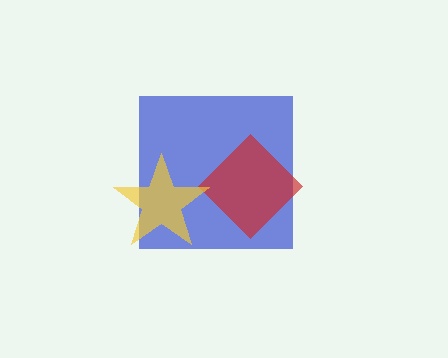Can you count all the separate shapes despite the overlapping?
Yes, there are 3 separate shapes.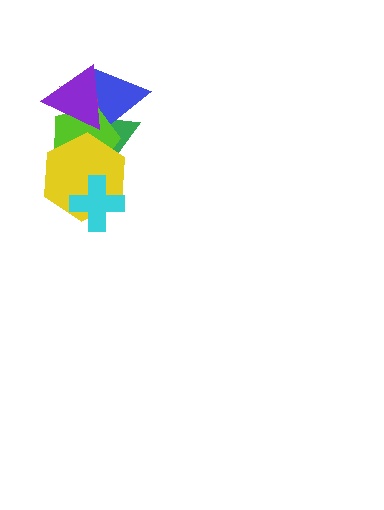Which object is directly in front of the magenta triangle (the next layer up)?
The green triangle is directly in front of the magenta triangle.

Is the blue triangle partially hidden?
Yes, it is partially covered by another shape.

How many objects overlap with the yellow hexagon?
4 objects overlap with the yellow hexagon.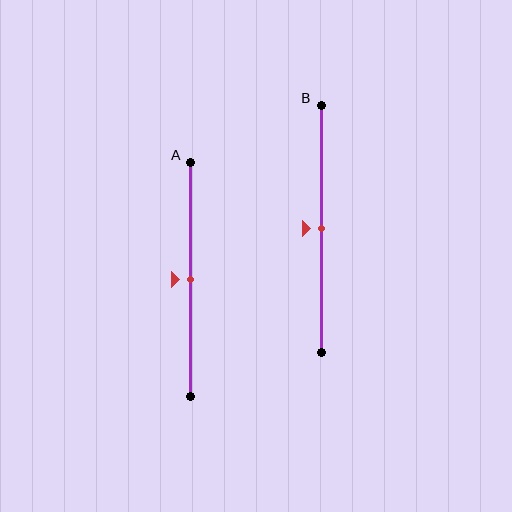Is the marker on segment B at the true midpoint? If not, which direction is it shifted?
Yes, the marker on segment B is at the true midpoint.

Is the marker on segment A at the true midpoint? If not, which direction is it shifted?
Yes, the marker on segment A is at the true midpoint.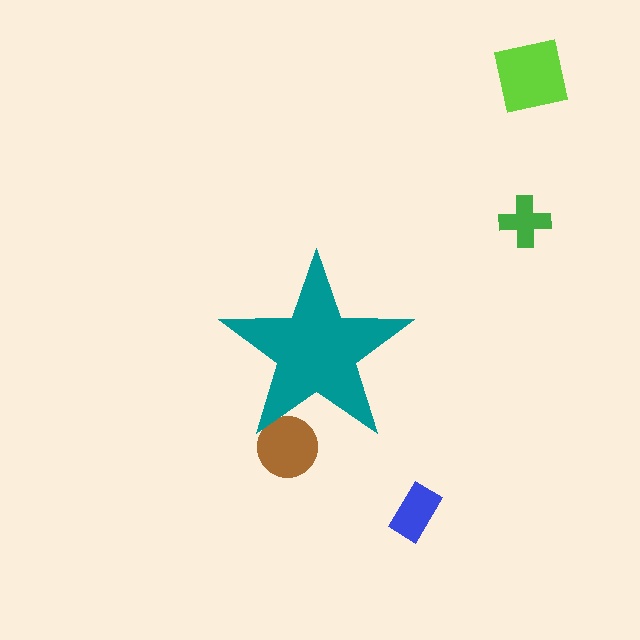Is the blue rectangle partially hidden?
No, the blue rectangle is fully visible.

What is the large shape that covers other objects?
A teal star.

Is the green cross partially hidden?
No, the green cross is fully visible.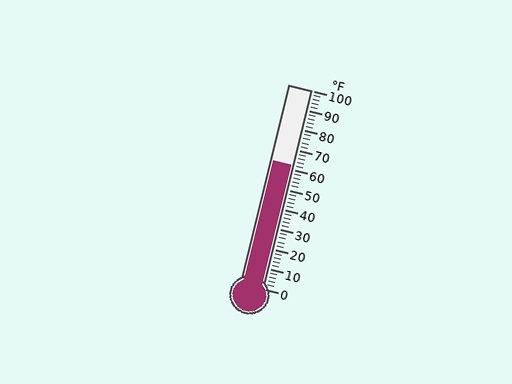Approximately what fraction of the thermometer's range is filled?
The thermometer is filled to approximately 60% of its range.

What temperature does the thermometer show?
The thermometer shows approximately 62°F.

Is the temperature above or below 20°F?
The temperature is above 20°F.